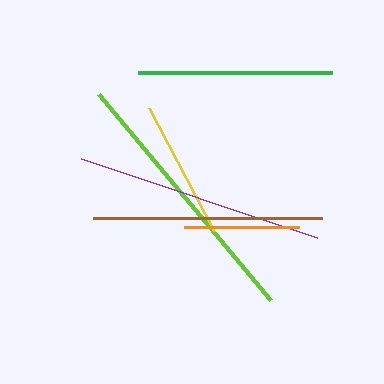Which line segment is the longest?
The lime line is the longest at approximately 269 pixels.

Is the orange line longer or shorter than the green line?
The green line is longer than the orange line.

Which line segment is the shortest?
The orange line is the shortest at approximately 115 pixels.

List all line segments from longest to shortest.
From longest to shortest: lime, purple, brown, green, yellow, orange.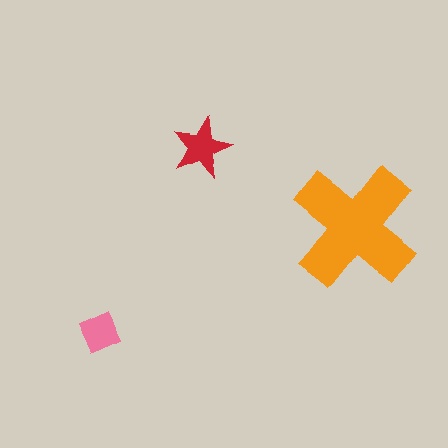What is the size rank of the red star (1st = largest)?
2nd.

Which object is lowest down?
The pink square is bottommost.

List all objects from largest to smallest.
The orange cross, the red star, the pink square.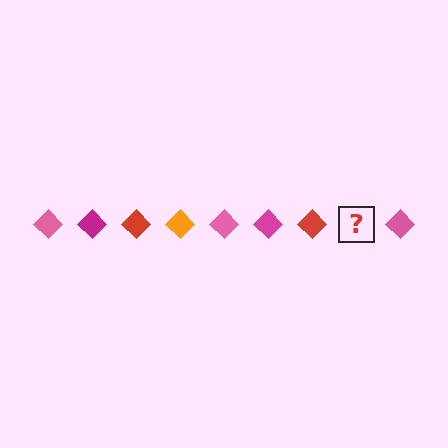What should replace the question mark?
The question mark should be replaced with an orange diamond.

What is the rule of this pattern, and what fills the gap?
The rule is that the pattern cycles through pink, magenta, red, orange diamonds. The gap should be filled with an orange diamond.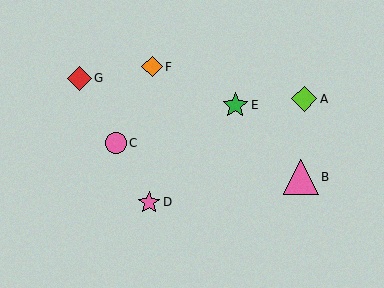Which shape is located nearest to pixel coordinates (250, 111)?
The green star (labeled E) at (235, 105) is nearest to that location.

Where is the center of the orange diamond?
The center of the orange diamond is at (152, 67).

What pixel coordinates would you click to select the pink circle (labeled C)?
Click at (116, 143) to select the pink circle C.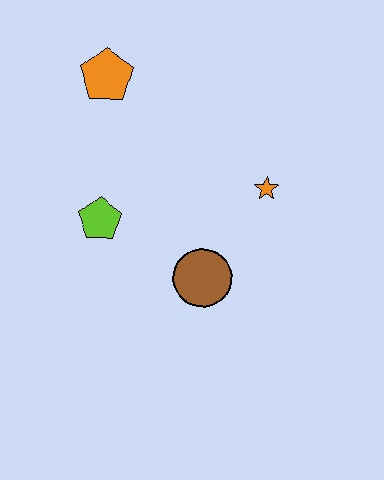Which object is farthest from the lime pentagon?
The orange star is farthest from the lime pentagon.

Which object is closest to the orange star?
The brown circle is closest to the orange star.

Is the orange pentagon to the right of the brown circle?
No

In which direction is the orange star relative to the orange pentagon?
The orange star is to the right of the orange pentagon.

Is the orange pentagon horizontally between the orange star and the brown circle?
No